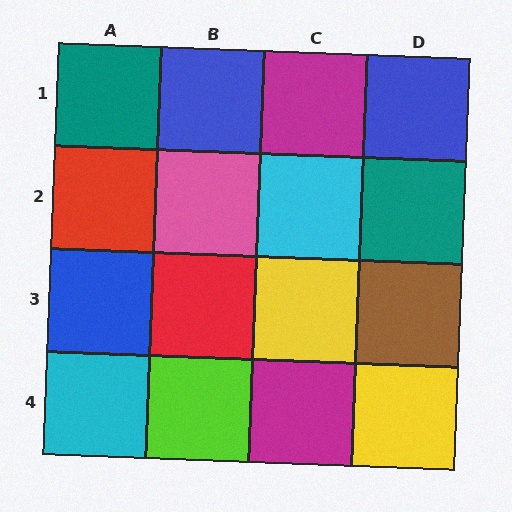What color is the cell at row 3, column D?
Brown.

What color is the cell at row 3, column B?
Red.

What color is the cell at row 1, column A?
Teal.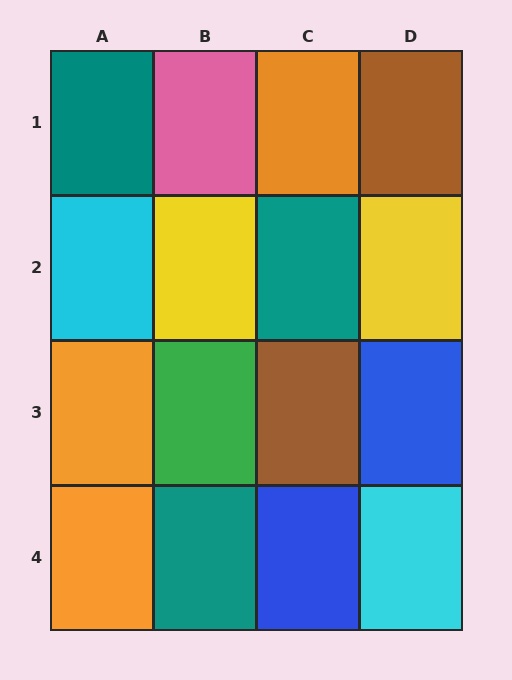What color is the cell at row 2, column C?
Teal.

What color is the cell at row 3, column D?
Blue.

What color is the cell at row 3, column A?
Orange.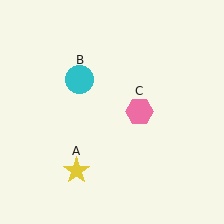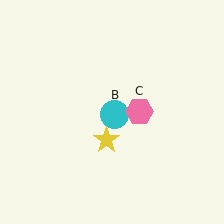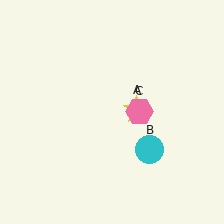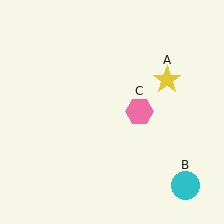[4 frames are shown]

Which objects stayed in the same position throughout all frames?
Pink hexagon (object C) remained stationary.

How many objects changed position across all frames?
2 objects changed position: yellow star (object A), cyan circle (object B).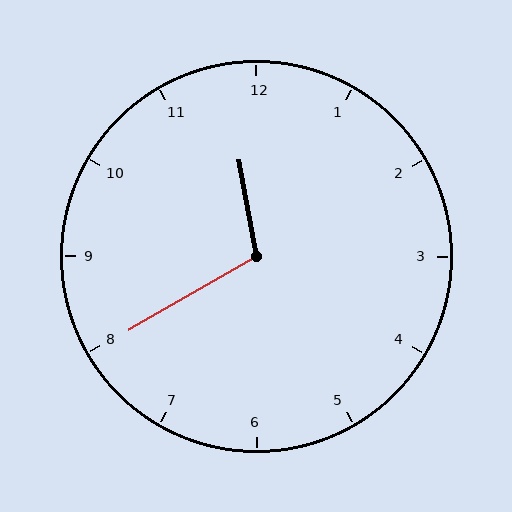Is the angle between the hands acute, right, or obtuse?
It is obtuse.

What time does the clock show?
11:40.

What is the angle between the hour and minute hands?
Approximately 110 degrees.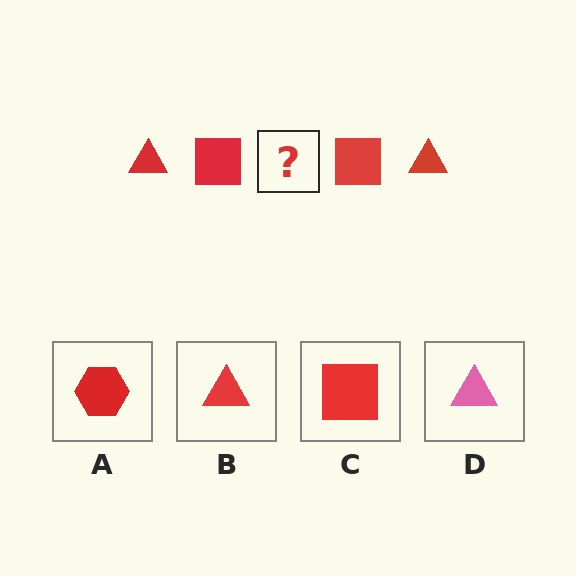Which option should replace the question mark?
Option B.